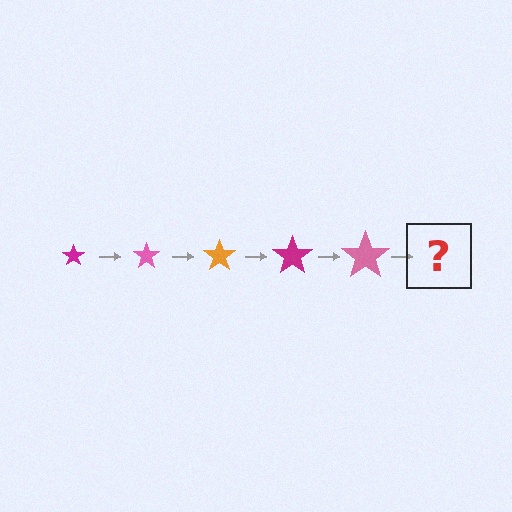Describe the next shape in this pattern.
It should be an orange star, larger than the previous one.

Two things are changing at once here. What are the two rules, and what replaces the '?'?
The two rules are that the star grows larger each step and the color cycles through magenta, pink, and orange. The '?' should be an orange star, larger than the previous one.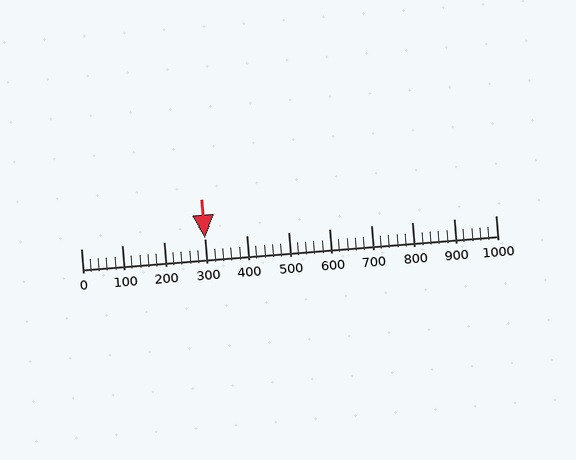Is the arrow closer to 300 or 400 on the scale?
The arrow is closer to 300.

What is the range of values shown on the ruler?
The ruler shows values from 0 to 1000.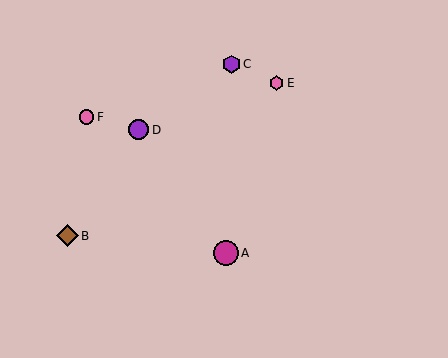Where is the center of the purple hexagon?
The center of the purple hexagon is at (231, 64).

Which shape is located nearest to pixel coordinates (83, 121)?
The pink circle (labeled F) at (86, 117) is nearest to that location.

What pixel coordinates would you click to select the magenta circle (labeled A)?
Click at (226, 253) to select the magenta circle A.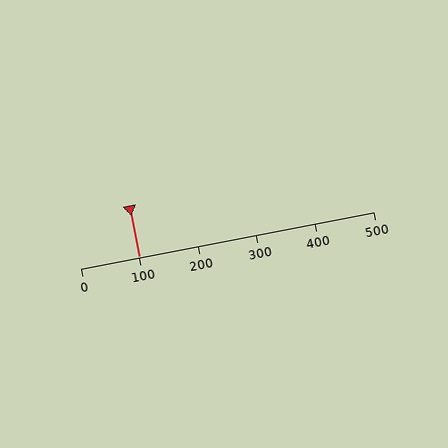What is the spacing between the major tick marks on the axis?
The major ticks are spaced 100 apart.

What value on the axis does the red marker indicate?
The marker indicates approximately 100.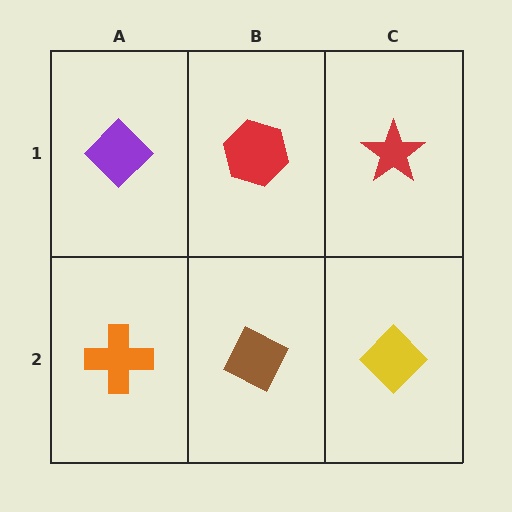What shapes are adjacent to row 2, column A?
A purple diamond (row 1, column A), a brown diamond (row 2, column B).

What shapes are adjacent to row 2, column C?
A red star (row 1, column C), a brown diamond (row 2, column B).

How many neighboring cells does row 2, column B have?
3.